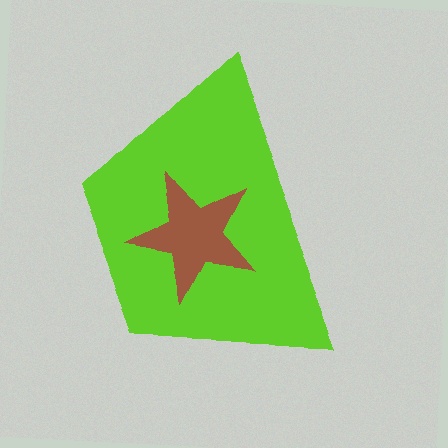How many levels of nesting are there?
2.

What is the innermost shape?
The brown star.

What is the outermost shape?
The lime trapezoid.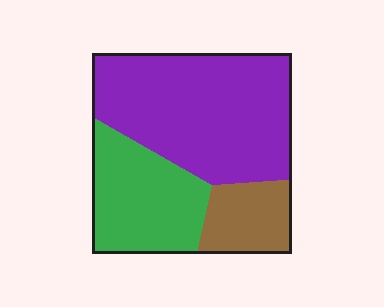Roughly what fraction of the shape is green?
Green takes up about one third (1/3) of the shape.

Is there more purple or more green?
Purple.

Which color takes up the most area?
Purple, at roughly 55%.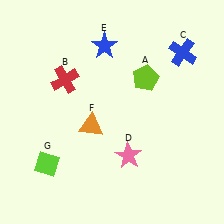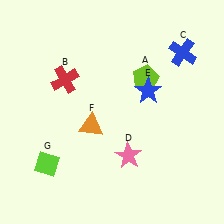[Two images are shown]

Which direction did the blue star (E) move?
The blue star (E) moved down.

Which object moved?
The blue star (E) moved down.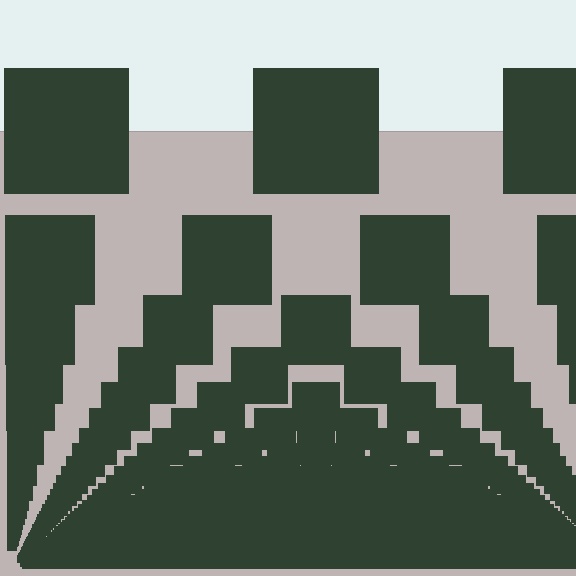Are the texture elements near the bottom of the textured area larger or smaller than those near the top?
Smaller. The gradient is inverted — elements near the bottom are smaller and denser.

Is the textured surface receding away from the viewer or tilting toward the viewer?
The surface appears to tilt toward the viewer. Texture elements get larger and sparser toward the top.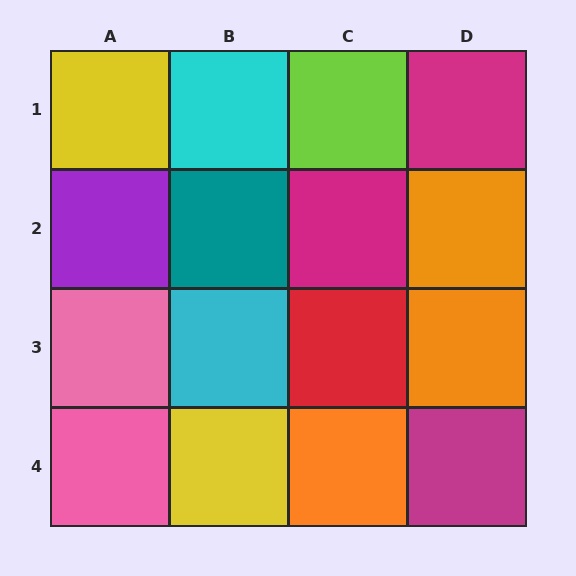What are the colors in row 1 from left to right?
Yellow, cyan, lime, magenta.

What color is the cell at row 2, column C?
Magenta.